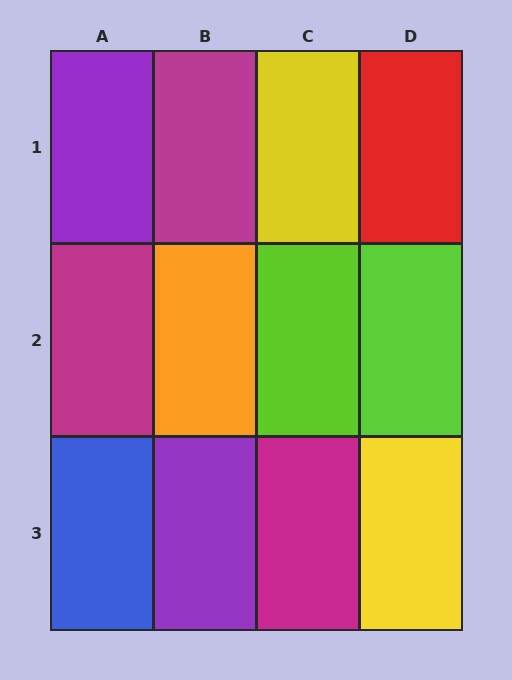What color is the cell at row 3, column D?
Yellow.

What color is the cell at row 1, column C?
Yellow.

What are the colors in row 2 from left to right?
Magenta, orange, lime, lime.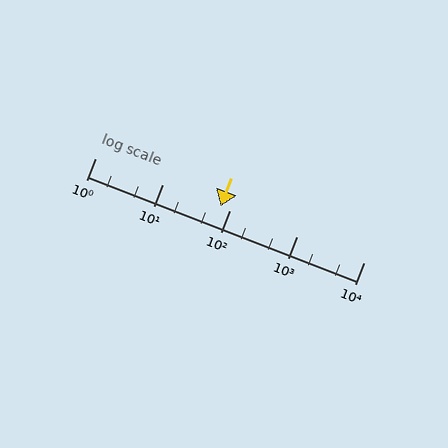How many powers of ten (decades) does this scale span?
The scale spans 4 decades, from 1 to 10000.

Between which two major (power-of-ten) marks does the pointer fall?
The pointer is between 10 and 100.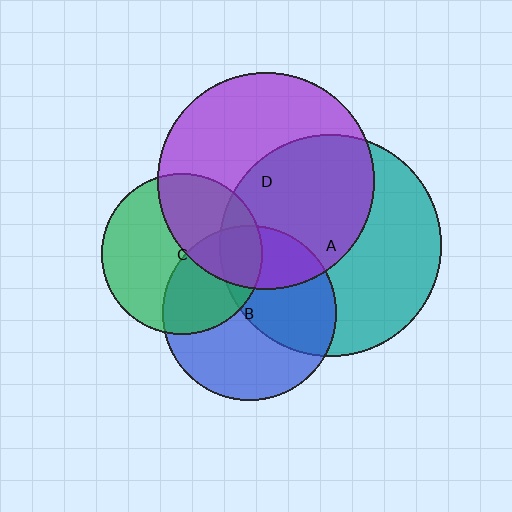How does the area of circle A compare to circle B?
Approximately 1.6 times.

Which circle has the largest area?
Circle A (teal).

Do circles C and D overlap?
Yes.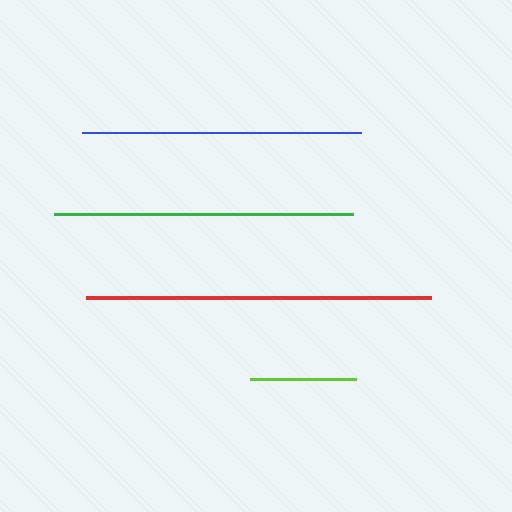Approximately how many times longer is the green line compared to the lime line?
The green line is approximately 2.8 times the length of the lime line.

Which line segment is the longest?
The red line is the longest at approximately 345 pixels.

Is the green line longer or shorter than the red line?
The red line is longer than the green line.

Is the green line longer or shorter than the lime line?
The green line is longer than the lime line.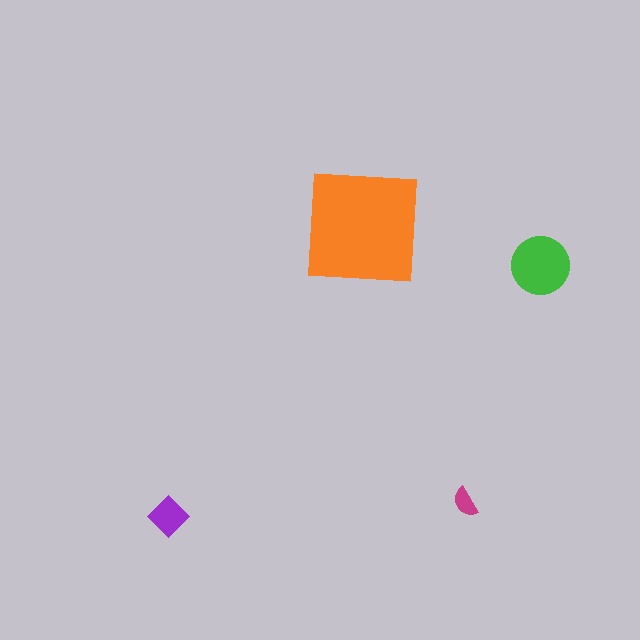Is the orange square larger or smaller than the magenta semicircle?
Larger.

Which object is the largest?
The orange square.